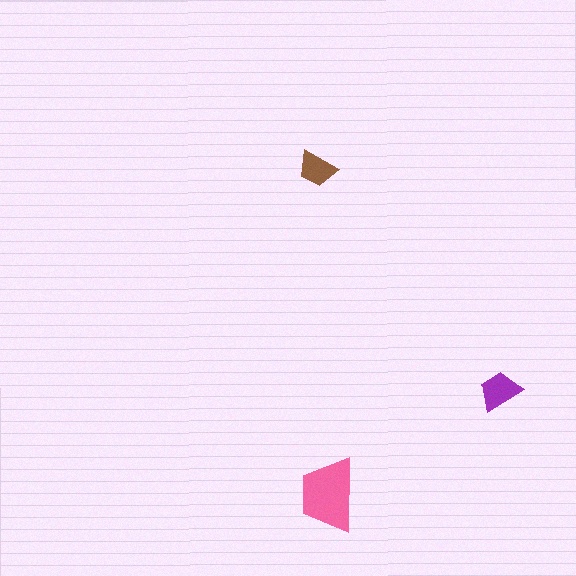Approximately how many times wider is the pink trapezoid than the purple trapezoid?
About 1.5 times wider.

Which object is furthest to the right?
The purple trapezoid is rightmost.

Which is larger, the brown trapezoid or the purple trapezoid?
The purple one.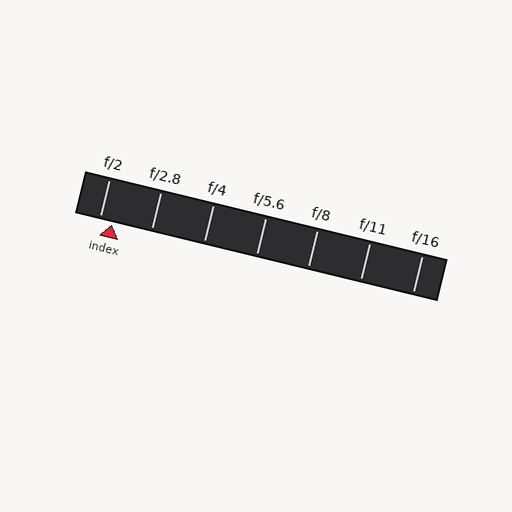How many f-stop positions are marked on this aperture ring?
There are 7 f-stop positions marked.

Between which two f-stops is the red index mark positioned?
The index mark is between f/2 and f/2.8.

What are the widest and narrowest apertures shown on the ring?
The widest aperture shown is f/2 and the narrowest is f/16.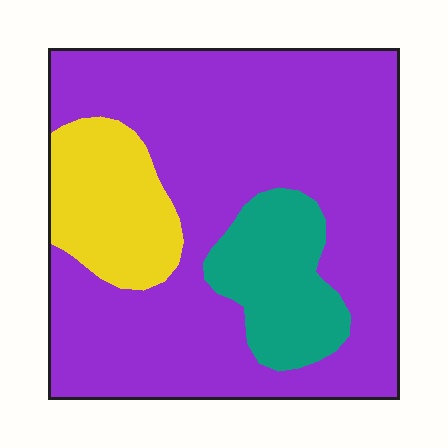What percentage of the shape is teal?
Teal covers 14% of the shape.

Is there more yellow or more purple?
Purple.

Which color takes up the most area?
Purple, at roughly 70%.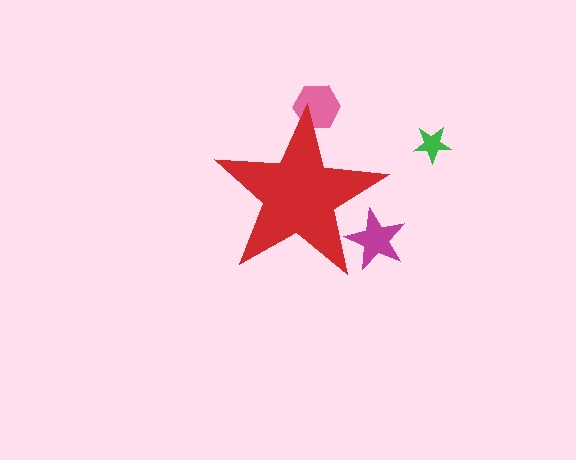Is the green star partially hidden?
No, the green star is fully visible.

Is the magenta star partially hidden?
Yes, the magenta star is partially hidden behind the red star.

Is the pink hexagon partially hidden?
Yes, the pink hexagon is partially hidden behind the red star.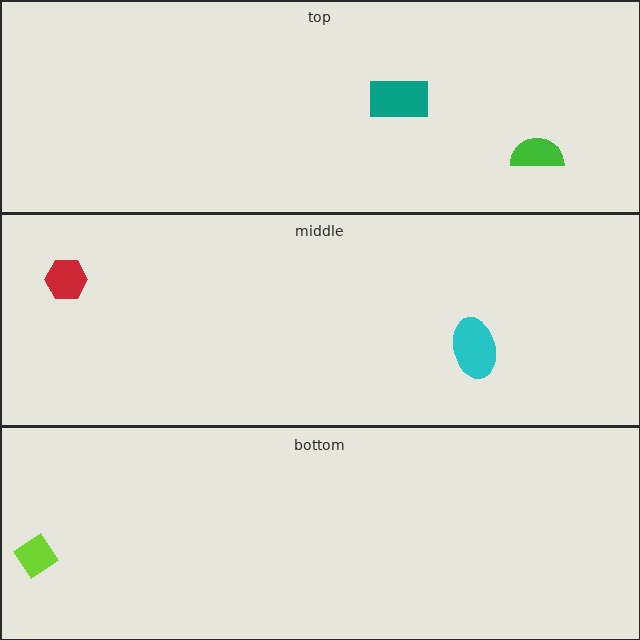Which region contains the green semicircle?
The top region.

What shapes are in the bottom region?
The lime diamond.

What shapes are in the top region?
The green semicircle, the teal rectangle.